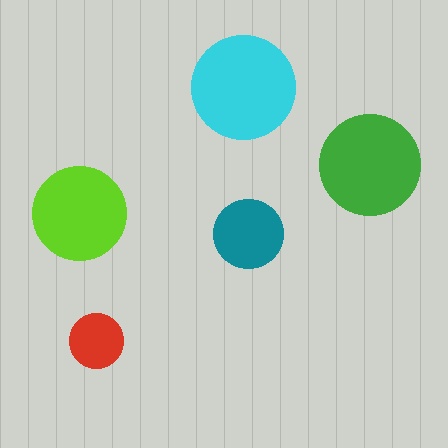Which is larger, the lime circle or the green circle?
The green one.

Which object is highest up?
The cyan circle is topmost.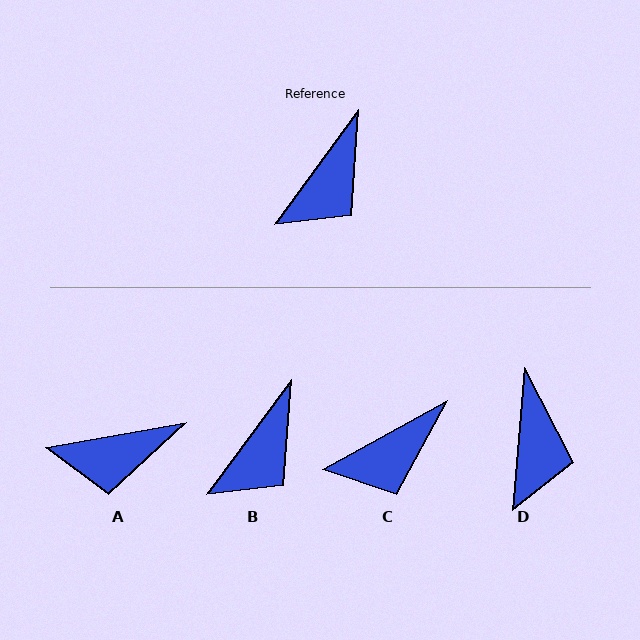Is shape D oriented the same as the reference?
No, it is off by about 32 degrees.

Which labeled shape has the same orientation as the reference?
B.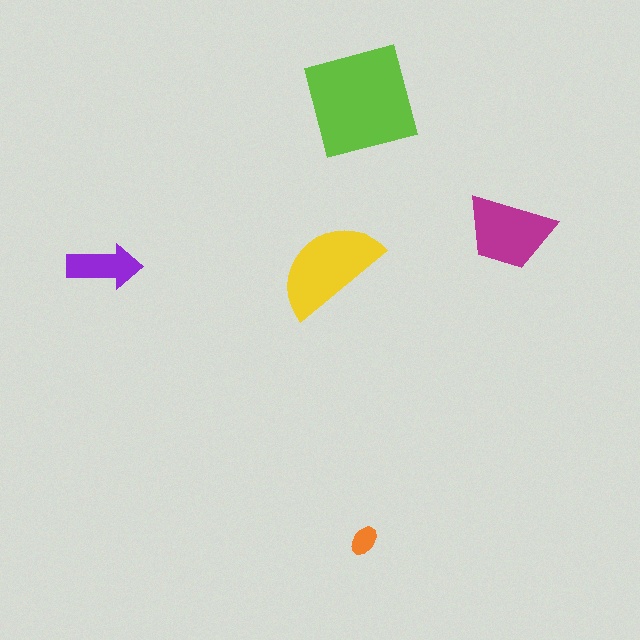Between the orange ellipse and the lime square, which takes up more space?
The lime square.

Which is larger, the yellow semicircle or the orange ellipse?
The yellow semicircle.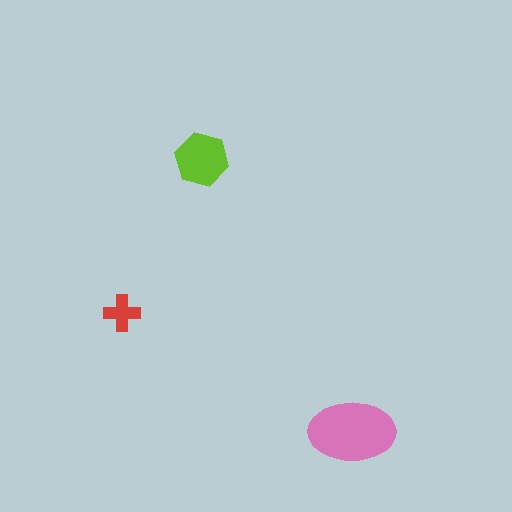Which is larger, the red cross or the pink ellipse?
The pink ellipse.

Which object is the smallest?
The red cross.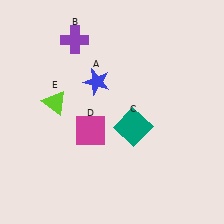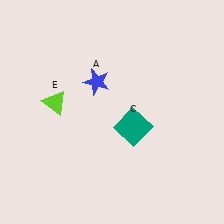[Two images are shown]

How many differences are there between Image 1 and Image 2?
There are 2 differences between the two images.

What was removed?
The purple cross (B), the magenta square (D) were removed in Image 2.